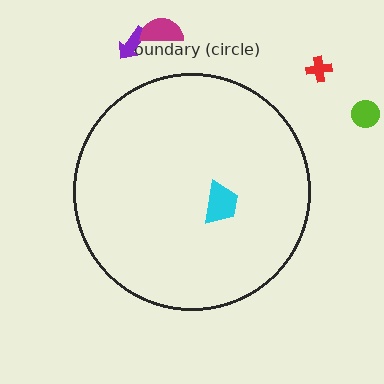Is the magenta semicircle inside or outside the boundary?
Outside.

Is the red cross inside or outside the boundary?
Outside.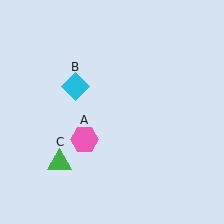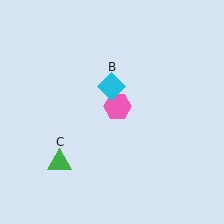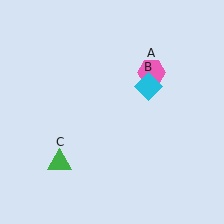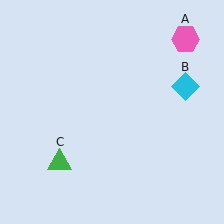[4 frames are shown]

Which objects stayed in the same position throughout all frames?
Green triangle (object C) remained stationary.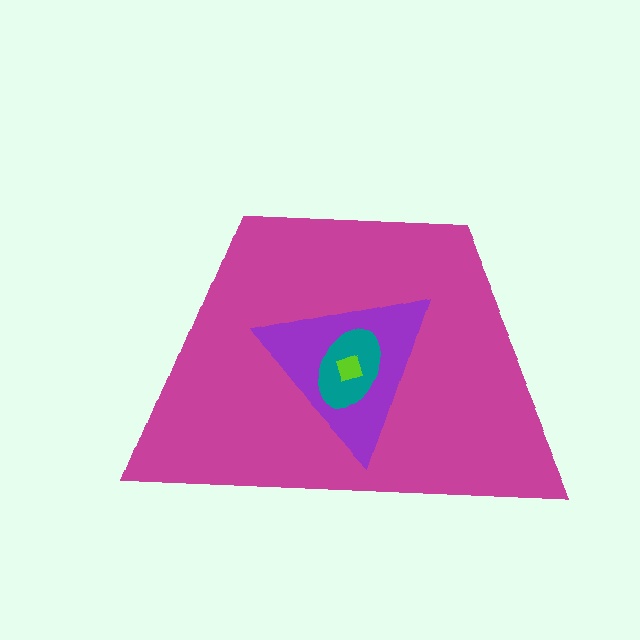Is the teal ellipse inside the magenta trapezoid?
Yes.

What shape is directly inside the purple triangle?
The teal ellipse.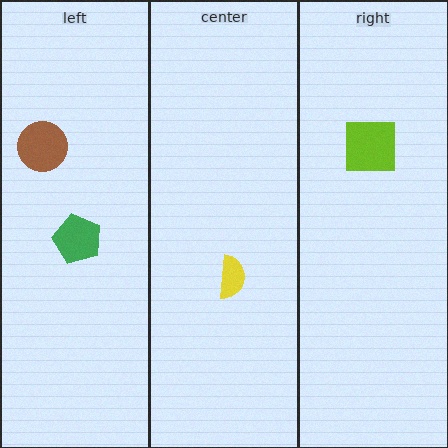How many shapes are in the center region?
1.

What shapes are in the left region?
The green pentagon, the brown circle.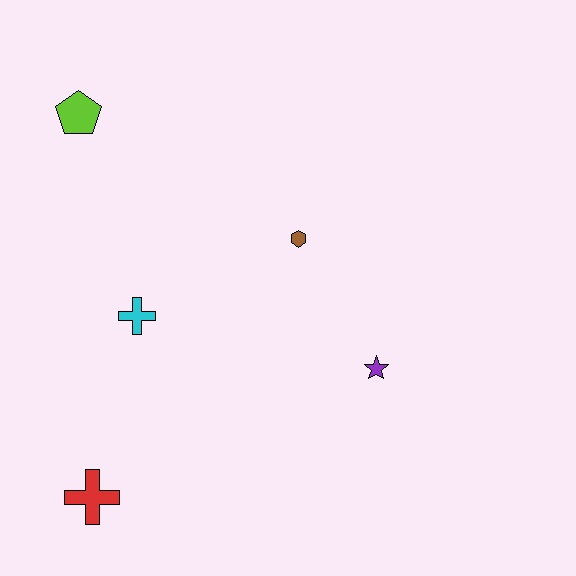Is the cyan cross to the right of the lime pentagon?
Yes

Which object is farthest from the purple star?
The lime pentagon is farthest from the purple star.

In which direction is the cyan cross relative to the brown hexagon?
The cyan cross is to the left of the brown hexagon.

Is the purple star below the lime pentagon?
Yes